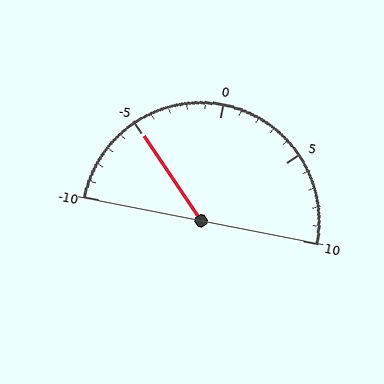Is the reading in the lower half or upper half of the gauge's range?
The reading is in the lower half of the range (-10 to 10).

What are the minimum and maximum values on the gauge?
The gauge ranges from -10 to 10.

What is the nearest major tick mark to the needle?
The nearest major tick mark is -5.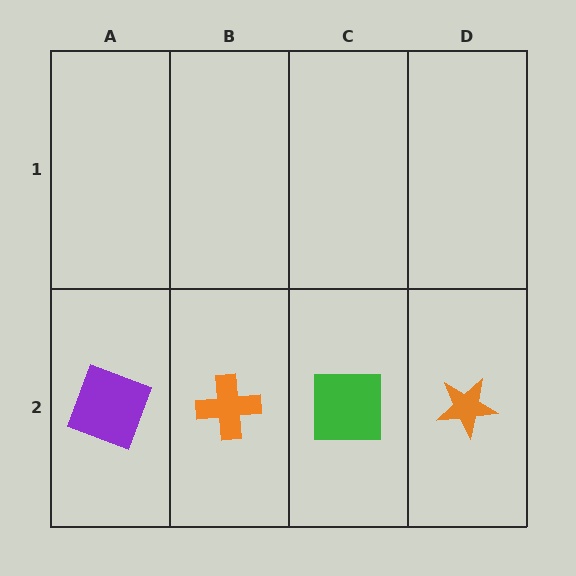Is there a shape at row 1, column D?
No, that cell is empty.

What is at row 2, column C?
A green square.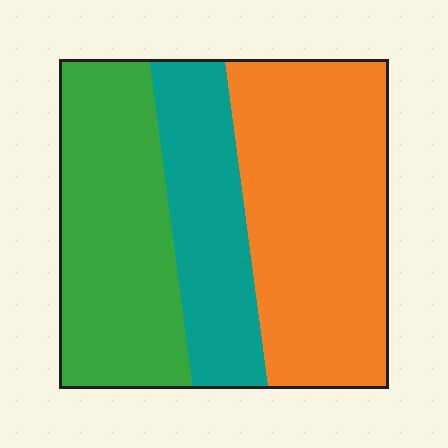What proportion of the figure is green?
Green takes up between a quarter and a half of the figure.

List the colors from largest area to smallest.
From largest to smallest: orange, green, teal.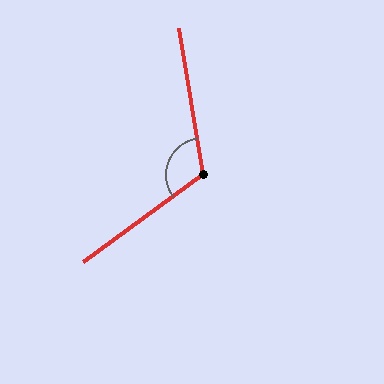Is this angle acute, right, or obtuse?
It is obtuse.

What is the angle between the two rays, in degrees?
Approximately 117 degrees.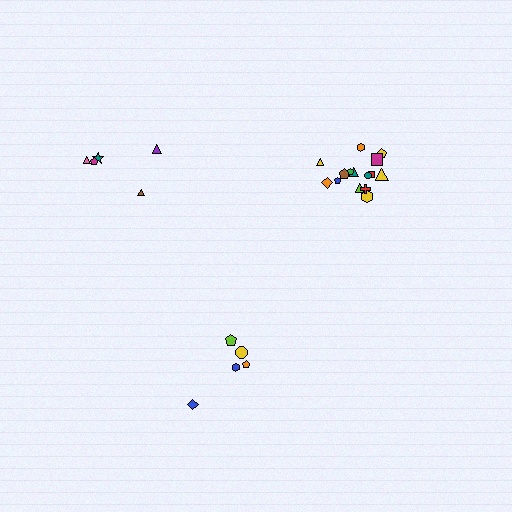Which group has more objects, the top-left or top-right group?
The top-right group.